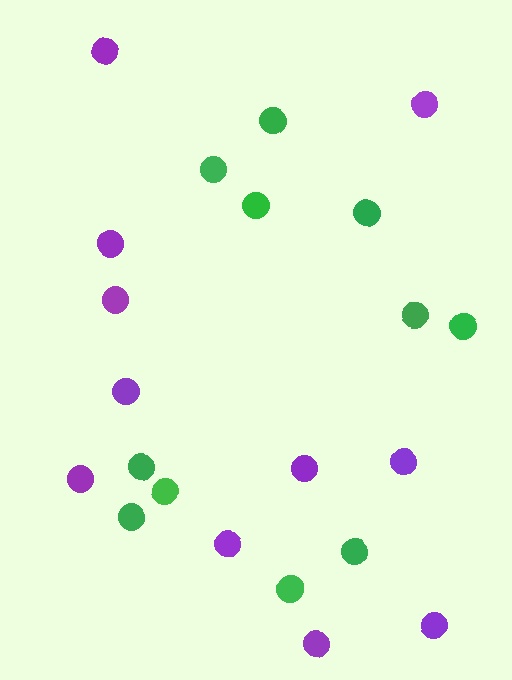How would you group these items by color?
There are 2 groups: one group of green circles (11) and one group of purple circles (11).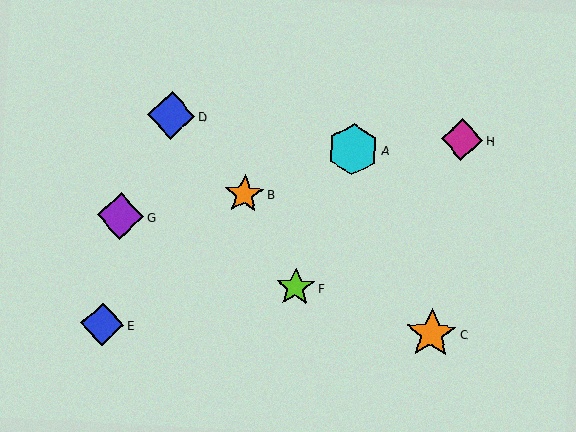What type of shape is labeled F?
Shape F is a lime star.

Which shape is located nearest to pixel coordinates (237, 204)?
The orange star (labeled B) at (244, 194) is nearest to that location.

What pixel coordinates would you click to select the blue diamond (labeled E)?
Click at (102, 324) to select the blue diamond E.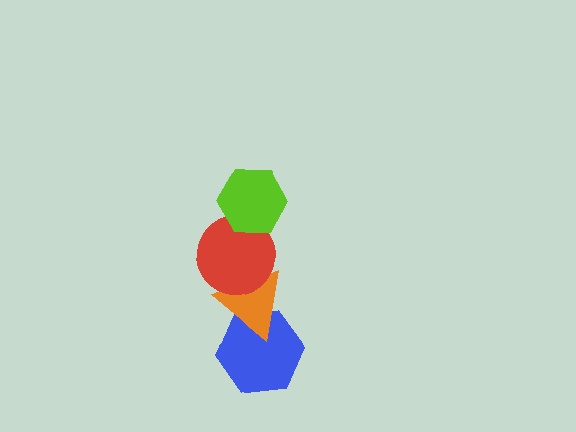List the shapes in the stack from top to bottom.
From top to bottom: the lime hexagon, the red circle, the orange triangle, the blue hexagon.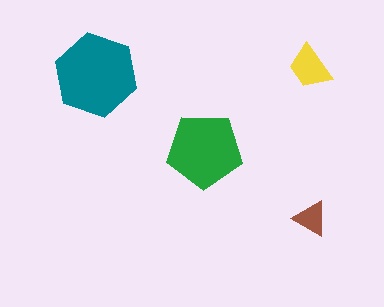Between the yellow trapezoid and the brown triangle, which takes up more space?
The yellow trapezoid.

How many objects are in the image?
There are 4 objects in the image.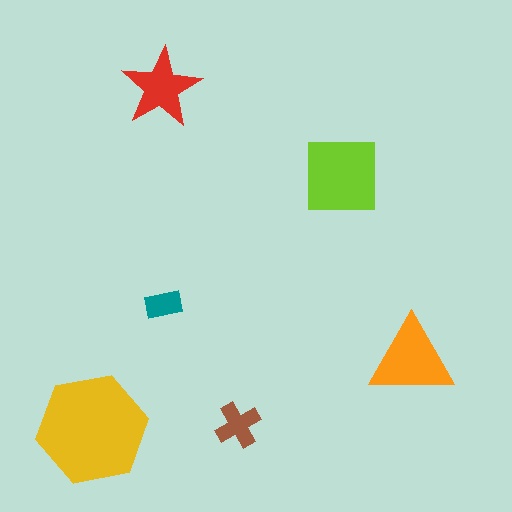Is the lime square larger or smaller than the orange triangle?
Larger.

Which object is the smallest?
The teal rectangle.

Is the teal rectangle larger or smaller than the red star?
Smaller.